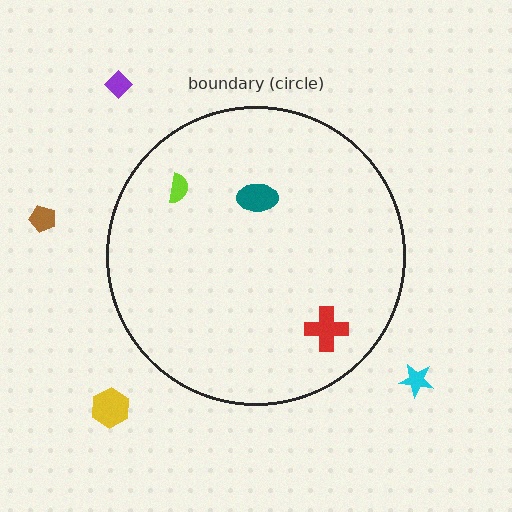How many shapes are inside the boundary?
3 inside, 4 outside.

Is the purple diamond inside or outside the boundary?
Outside.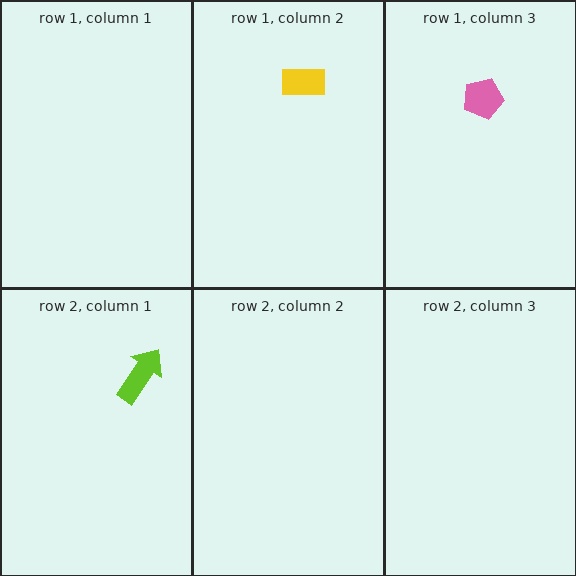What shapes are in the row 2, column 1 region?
The lime arrow.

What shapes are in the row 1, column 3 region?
The pink pentagon.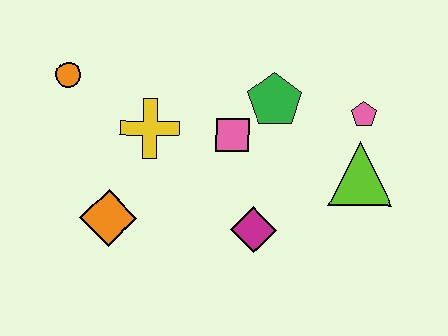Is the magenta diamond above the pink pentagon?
No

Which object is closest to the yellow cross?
The pink square is closest to the yellow cross.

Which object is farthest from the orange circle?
The lime triangle is farthest from the orange circle.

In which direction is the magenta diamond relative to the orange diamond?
The magenta diamond is to the right of the orange diamond.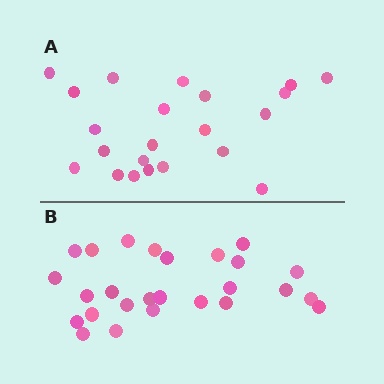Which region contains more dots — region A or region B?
Region B (the bottom region) has more dots.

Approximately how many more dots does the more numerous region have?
Region B has about 4 more dots than region A.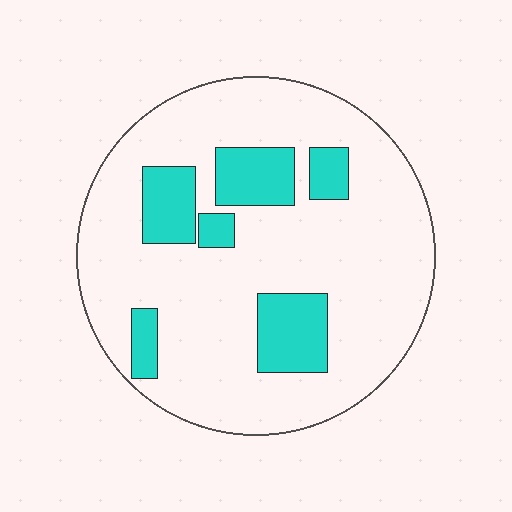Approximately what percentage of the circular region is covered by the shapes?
Approximately 20%.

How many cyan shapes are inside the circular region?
6.